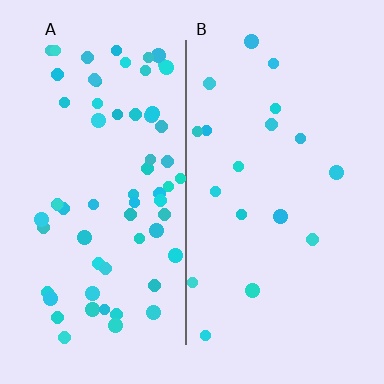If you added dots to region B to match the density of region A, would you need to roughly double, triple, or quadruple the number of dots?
Approximately quadruple.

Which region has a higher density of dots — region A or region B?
A (the left).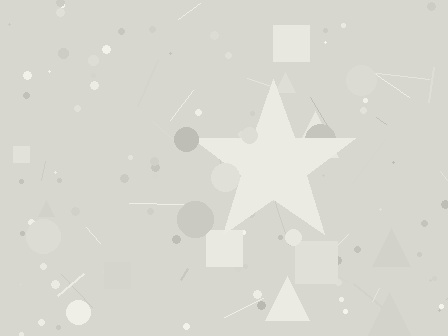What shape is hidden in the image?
A star is hidden in the image.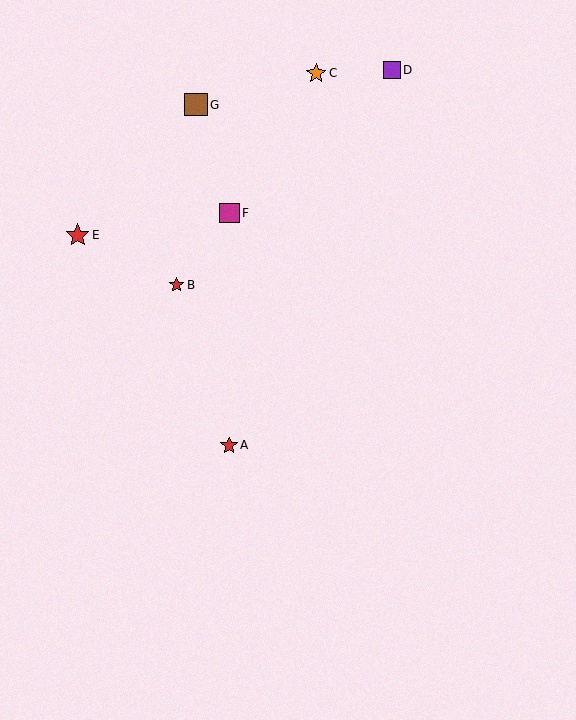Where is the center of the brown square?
The center of the brown square is at (196, 105).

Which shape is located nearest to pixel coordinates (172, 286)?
The red star (labeled B) at (176, 285) is nearest to that location.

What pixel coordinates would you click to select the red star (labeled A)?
Click at (229, 445) to select the red star A.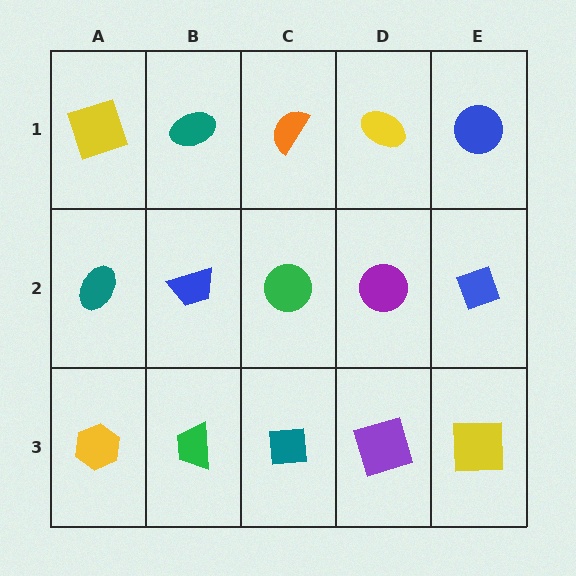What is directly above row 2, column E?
A blue circle.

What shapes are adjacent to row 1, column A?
A teal ellipse (row 2, column A), a teal ellipse (row 1, column B).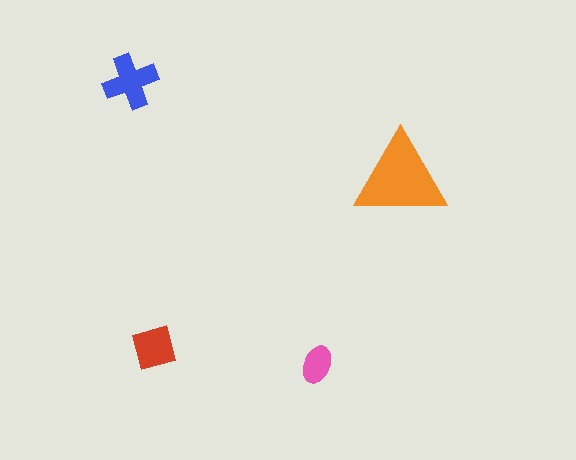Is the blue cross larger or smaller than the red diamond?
Larger.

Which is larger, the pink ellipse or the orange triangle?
The orange triangle.